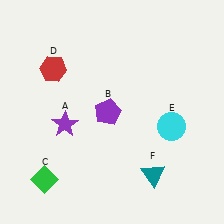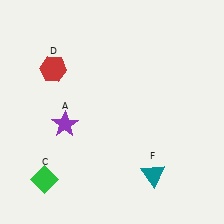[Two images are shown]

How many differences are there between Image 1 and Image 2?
There are 2 differences between the two images.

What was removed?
The purple pentagon (B), the cyan circle (E) were removed in Image 2.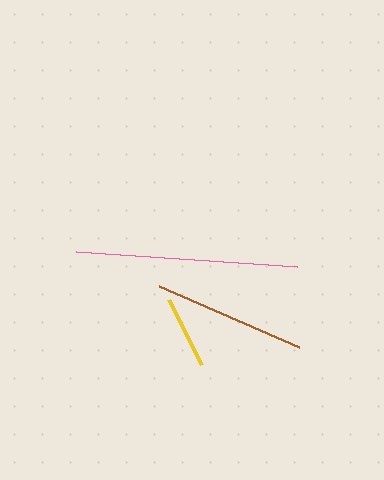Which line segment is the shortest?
The yellow line is the shortest at approximately 72 pixels.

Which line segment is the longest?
The pink line is the longest at approximately 222 pixels.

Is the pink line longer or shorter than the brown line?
The pink line is longer than the brown line.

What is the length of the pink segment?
The pink segment is approximately 222 pixels long.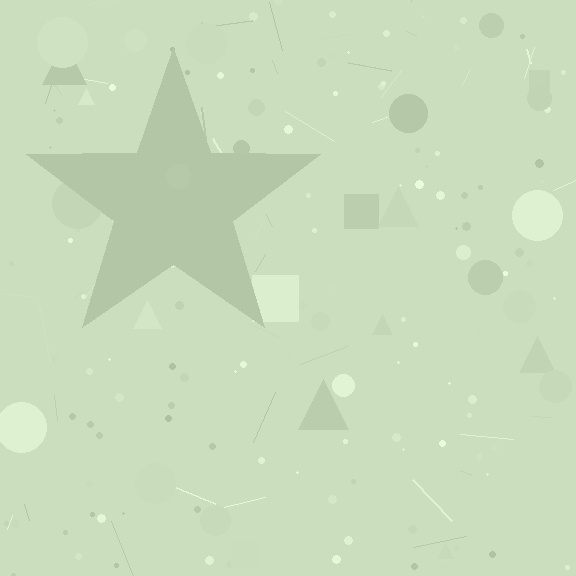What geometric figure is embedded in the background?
A star is embedded in the background.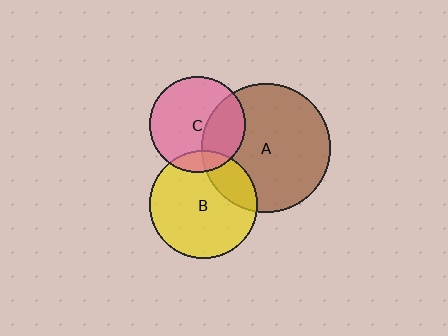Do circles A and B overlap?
Yes.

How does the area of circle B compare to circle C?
Approximately 1.3 times.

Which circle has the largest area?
Circle A (brown).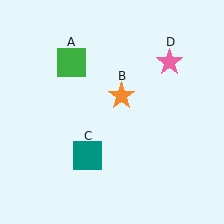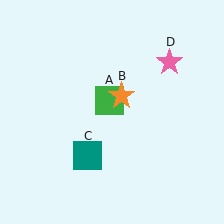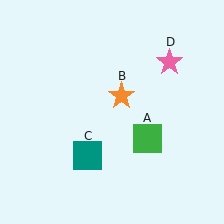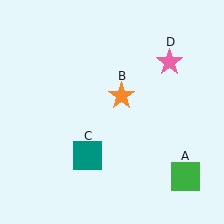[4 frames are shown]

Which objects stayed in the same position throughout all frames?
Orange star (object B) and teal square (object C) and pink star (object D) remained stationary.